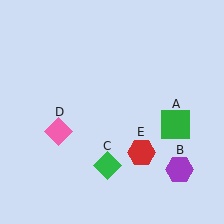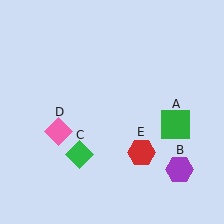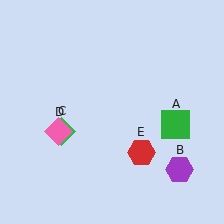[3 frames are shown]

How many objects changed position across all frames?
1 object changed position: green diamond (object C).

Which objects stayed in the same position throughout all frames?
Green square (object A) and purple hexagon (object B) and pink diamond (object D) and red hexagon (object E) remained stationary.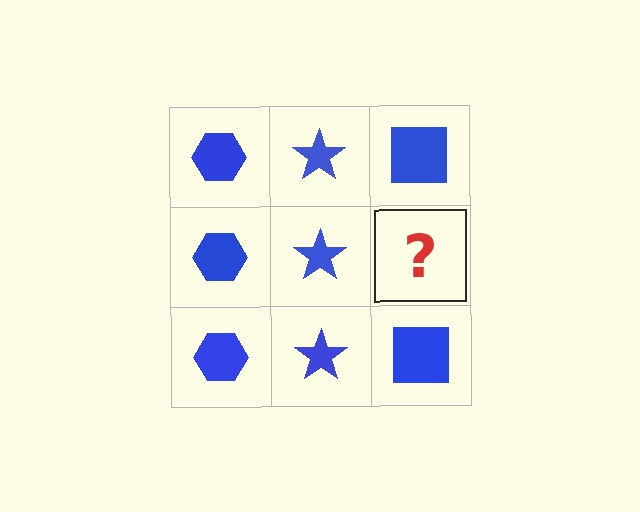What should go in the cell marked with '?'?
The missing cell should contain a blue square.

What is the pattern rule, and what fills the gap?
The rule is that each column has a consistent shape. The gap should be filled with a blue square.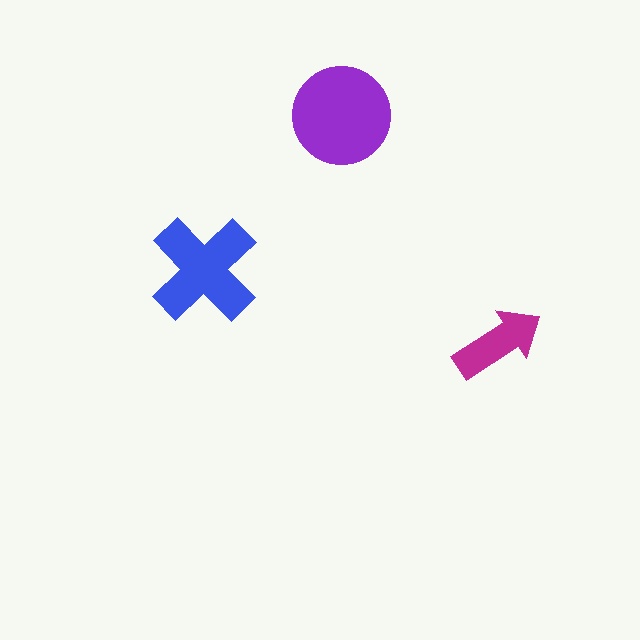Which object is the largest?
The purple circle.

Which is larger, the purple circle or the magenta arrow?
The purple circle.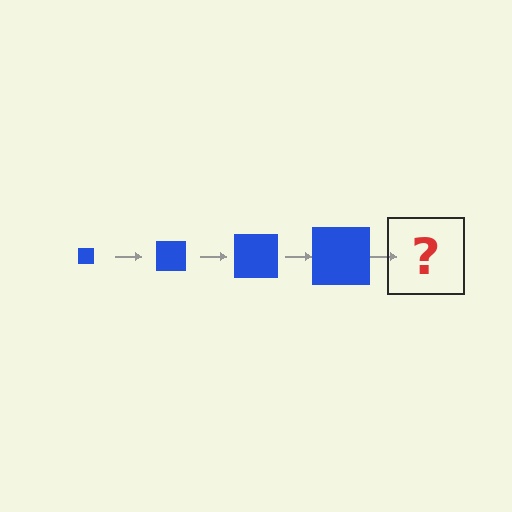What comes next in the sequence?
The next element should be a blue square, larger than the previous one.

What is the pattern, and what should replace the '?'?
The pattern is that the square gets progressively larger each step. The '?' should be a blue square, larger than the previous one.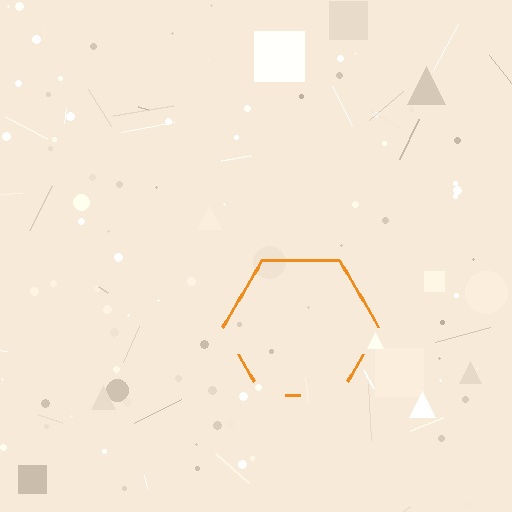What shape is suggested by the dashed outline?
The dashed outline suggests a hexagon.